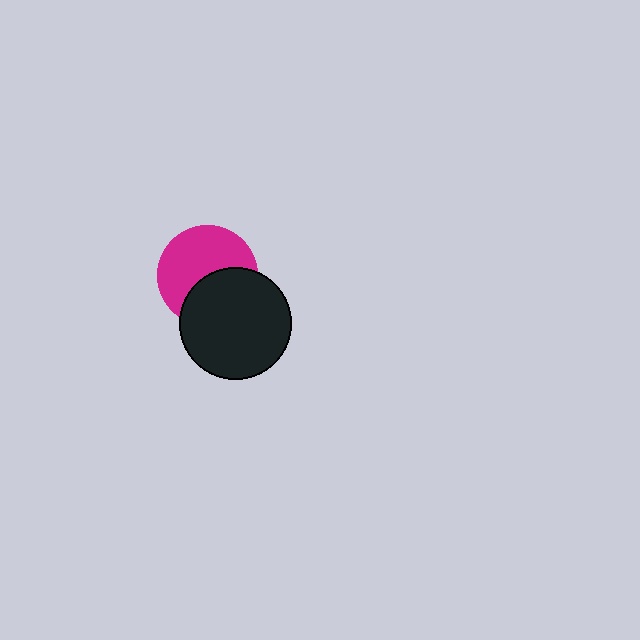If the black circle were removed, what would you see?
You would see the complete magenta circle.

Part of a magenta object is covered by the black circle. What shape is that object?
It is a circle.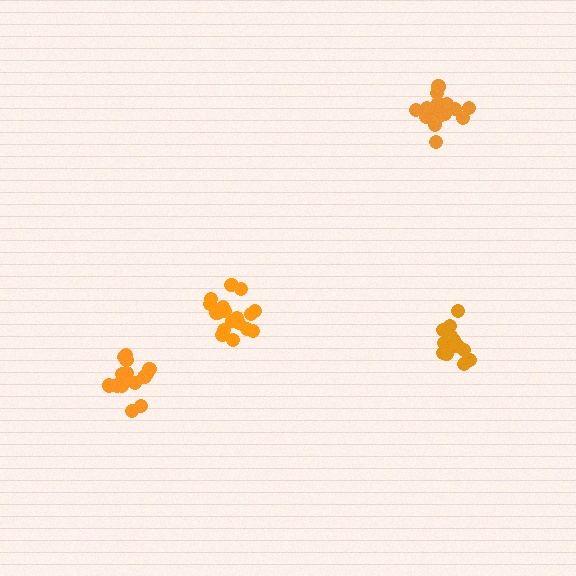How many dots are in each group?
Group 1: 16 dots, Group 2: 17 dots, Group 3: 18 dots, Group 4: 15 dots (66 total).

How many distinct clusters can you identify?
There are 4 distinct clusters.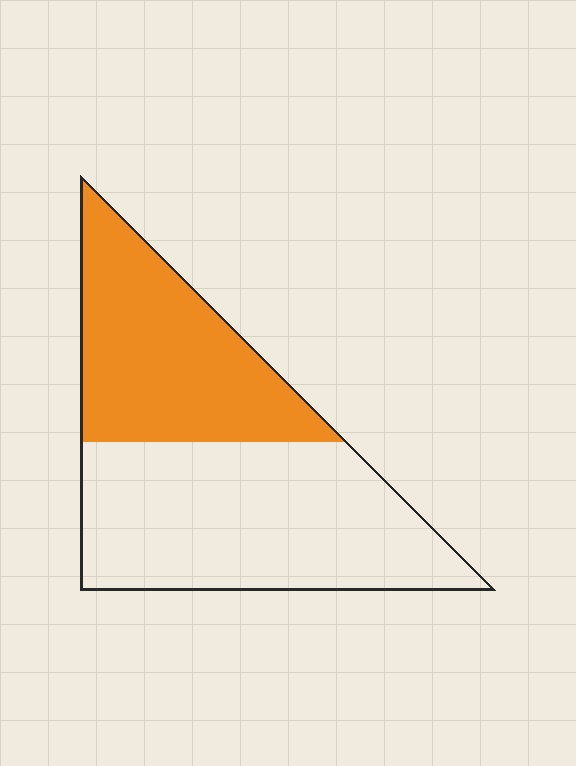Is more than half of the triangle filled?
No.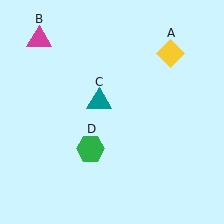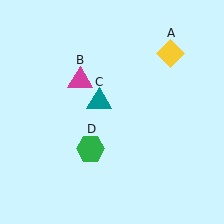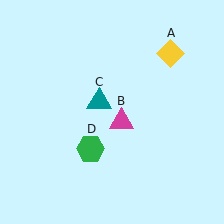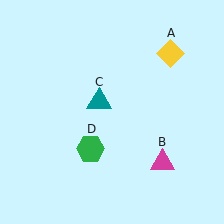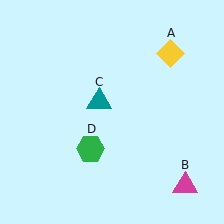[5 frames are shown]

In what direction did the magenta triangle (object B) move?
The magenta triangle (object B) moved down and to the right.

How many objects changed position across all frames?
1 object changed position: magenta triangle (object B).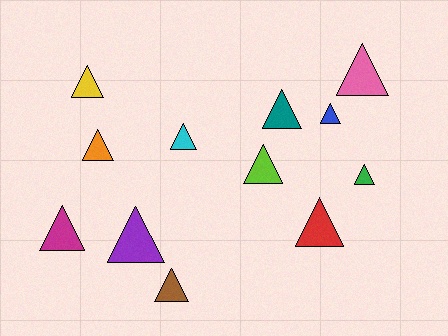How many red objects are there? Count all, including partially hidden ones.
There is 1 red object.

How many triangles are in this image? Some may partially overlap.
There are 12 triangles.